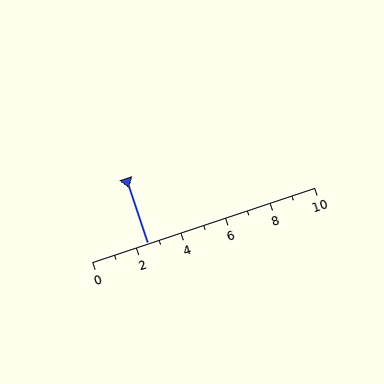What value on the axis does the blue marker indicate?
The marker indicates approximately 2.5.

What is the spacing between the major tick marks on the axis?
The major ticks are spaced 2 apart.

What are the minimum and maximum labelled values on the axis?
The axis runs from 0 to 10.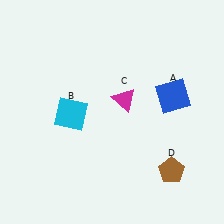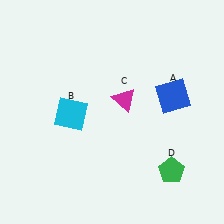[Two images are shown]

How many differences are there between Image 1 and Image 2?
There is 1 difference between the two images.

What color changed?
The pentagon (D) changed from brown in Image 1 to green in Image 2.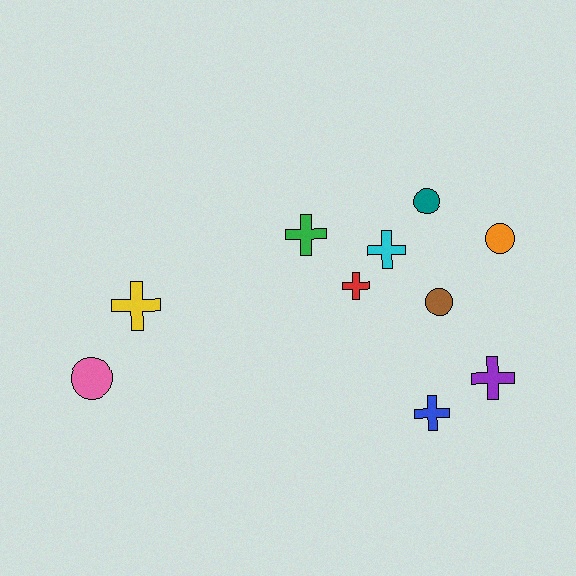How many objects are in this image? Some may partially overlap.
There are 10 objects.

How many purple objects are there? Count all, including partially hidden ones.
There is 1 purple object.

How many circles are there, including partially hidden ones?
There are 4 circles.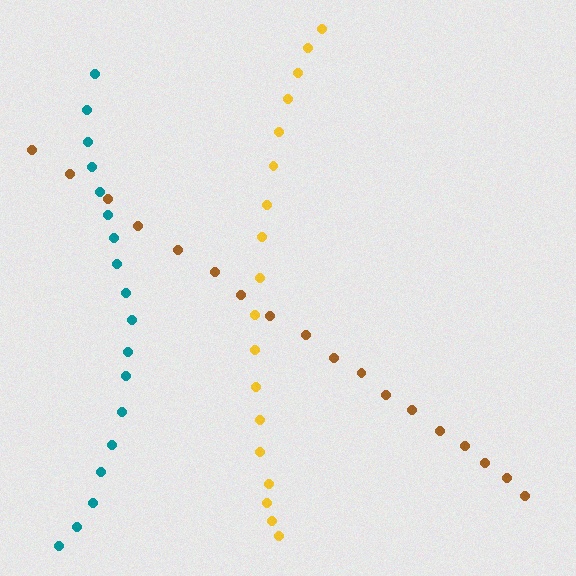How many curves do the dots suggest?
There are 3 distinct paths.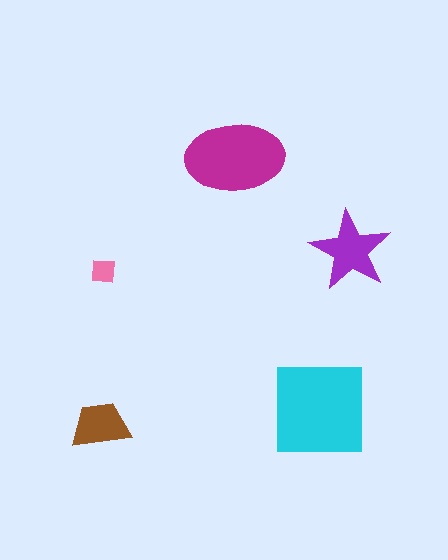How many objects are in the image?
There are 5 objects in the image.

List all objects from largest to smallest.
The cyan square, the magenta ellipse, the purple star, the brown trapezoid, the pink square.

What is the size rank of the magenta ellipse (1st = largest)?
2nd.